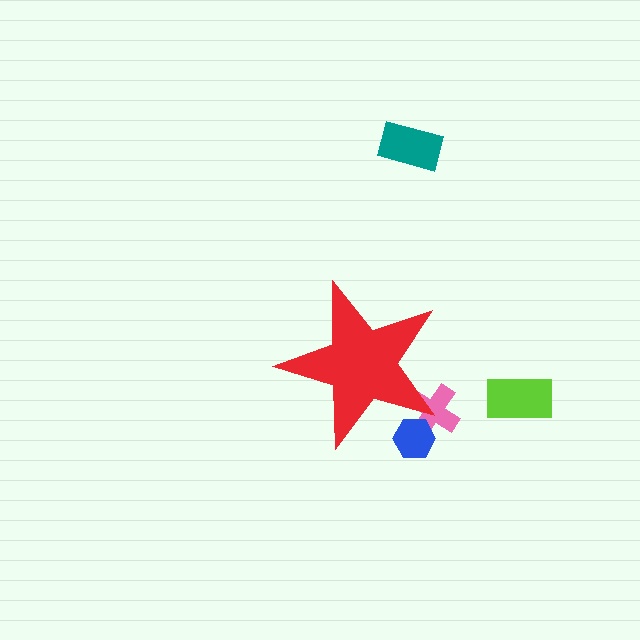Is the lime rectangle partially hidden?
No, the lime rectangle is fully visible.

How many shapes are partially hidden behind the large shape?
2 shapes are partially hidden.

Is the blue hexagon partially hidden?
Yes, the blue hexagon is partially hidden behind the red star.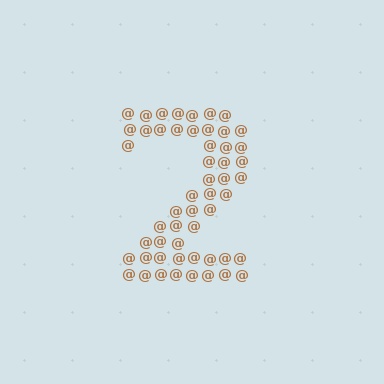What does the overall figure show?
The overall figure shows the digit 2.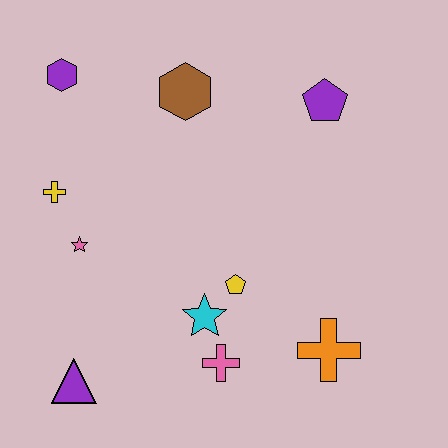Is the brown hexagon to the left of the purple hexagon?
No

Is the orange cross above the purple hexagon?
No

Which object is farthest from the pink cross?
The purple hexagon is farthest from the pink cross.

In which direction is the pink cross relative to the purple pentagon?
The pink cross is below the purple pentagon.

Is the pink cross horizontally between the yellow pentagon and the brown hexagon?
Yes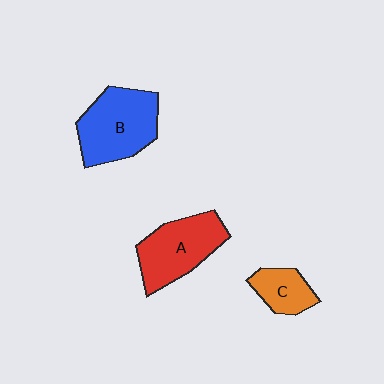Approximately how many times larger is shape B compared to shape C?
Approximately 2.1 times.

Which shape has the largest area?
Shape B (blue).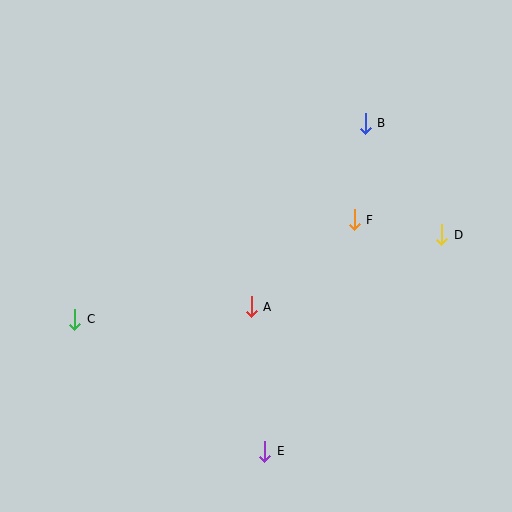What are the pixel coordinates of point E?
Point E is at (265, 451).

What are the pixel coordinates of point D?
Point D is at (442, 235).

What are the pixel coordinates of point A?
Point A is at (251, 307).